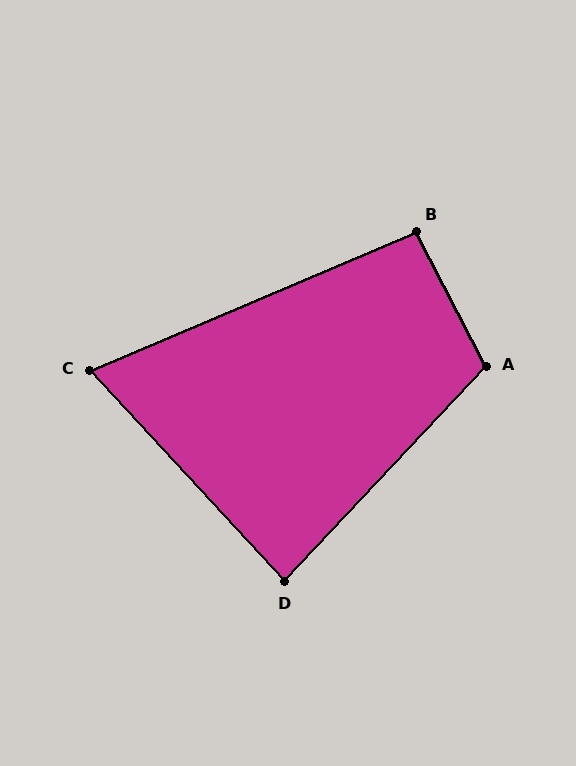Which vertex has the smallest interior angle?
C, at approximately 70 degrees.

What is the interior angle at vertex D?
Approximately 86 degrees (approximately right).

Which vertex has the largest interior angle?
A, at approximately 110 degrees.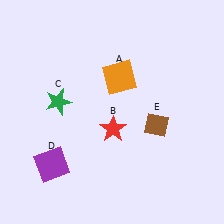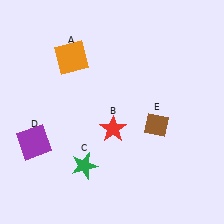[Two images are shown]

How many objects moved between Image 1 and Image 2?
3 objects moved between the two images.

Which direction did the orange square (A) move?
The orange square (A) moved left.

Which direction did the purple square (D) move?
The purple square (D) moved up.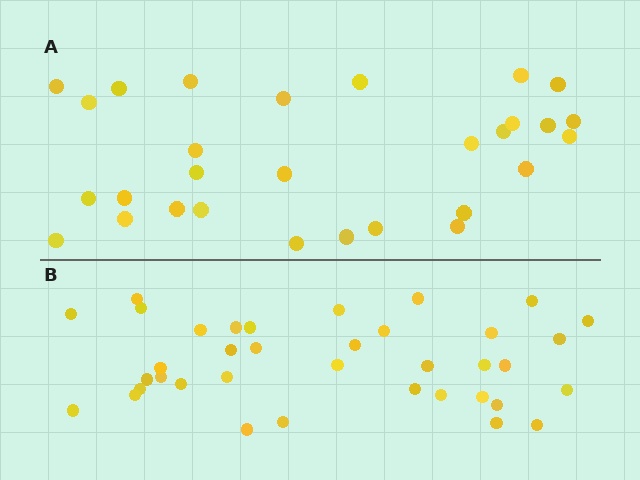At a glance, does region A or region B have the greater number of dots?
Region B (the bottom region) has more dots.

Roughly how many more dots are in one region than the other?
Region B has roughly 8 or so more dots than region A.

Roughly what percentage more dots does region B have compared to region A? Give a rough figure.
About 30% more.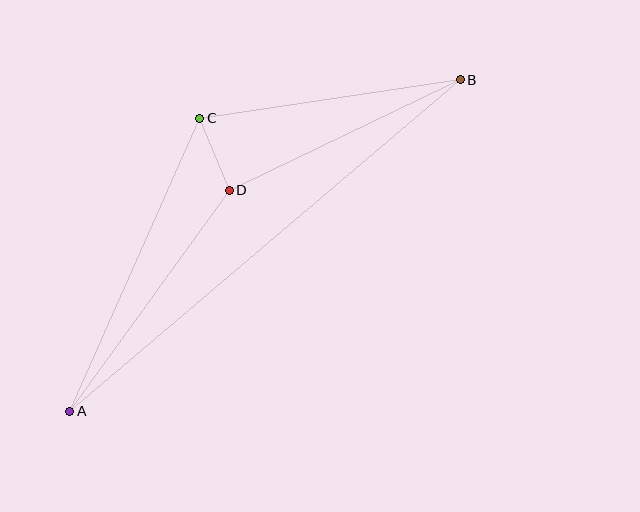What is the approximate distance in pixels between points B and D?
The distance between B and D is approximately 256 pixels.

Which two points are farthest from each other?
Points A and B are farthest from each other.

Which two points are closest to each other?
Points C and D are closest to each other.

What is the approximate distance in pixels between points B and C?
The distance between B and C is approximately 264 pixels.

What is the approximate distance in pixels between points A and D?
The distance between A and D is approximately 272 pixels.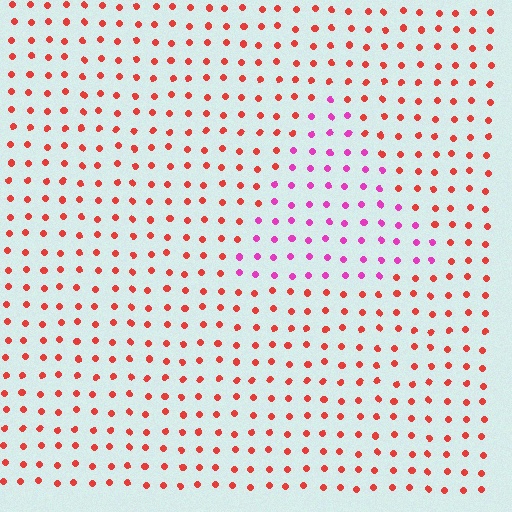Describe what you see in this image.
The image is filled with small red elements in a uniform arrangement. A triangle-shaped region is visible where the elements are tinted to a slightly different hue, forming a subtle color boundary.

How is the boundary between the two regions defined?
The boundary is defined purely by a slight shift in hue (about 48 degrees). Spacing, size, and orientation are identical on both sides.